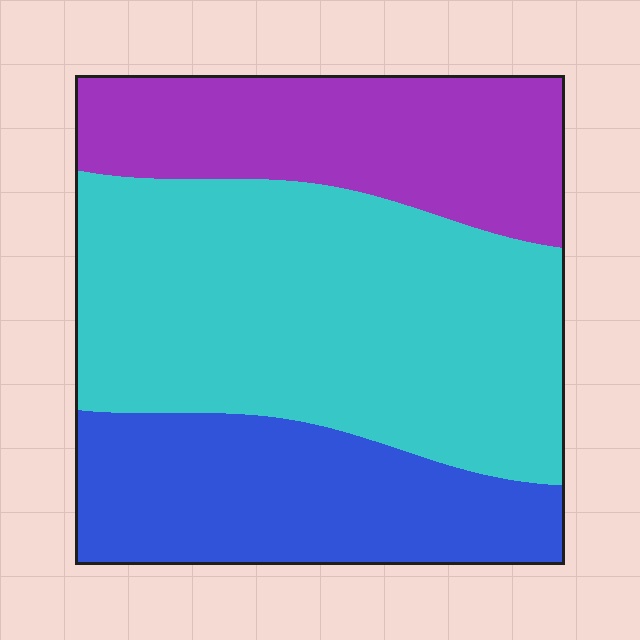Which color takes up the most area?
Cyan, at roughly 50%.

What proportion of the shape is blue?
Blue covers 26% of the shape.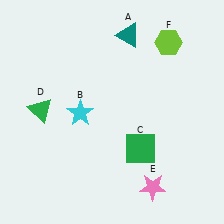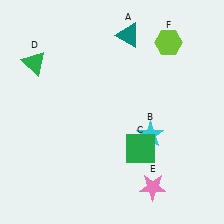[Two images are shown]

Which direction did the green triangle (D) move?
The green triangle (D) moved up.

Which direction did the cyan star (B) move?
The cyan star (B) moved right.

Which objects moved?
The objects that moved are: the cyan star (B), the green triangle (D).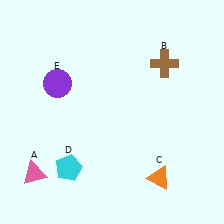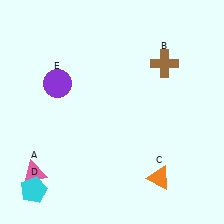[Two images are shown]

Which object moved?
The cyan pentagon (D) moved left.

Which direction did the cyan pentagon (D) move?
The cyan pentagon (D) moved left.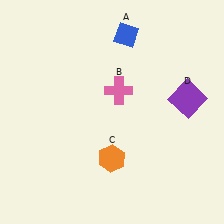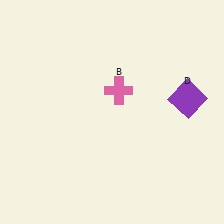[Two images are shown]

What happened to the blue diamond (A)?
The blue diamond (A) was removed in Image 2. It was in the top-right area of Image 1.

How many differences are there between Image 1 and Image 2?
There are 2 differences between the two images.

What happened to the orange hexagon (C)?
The orange hexagon (C) was removed in Image 2. It was in the bottom-left area of Image 1.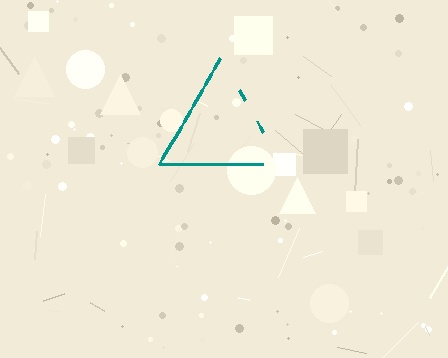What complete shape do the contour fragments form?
The contour fragments form a triangle.